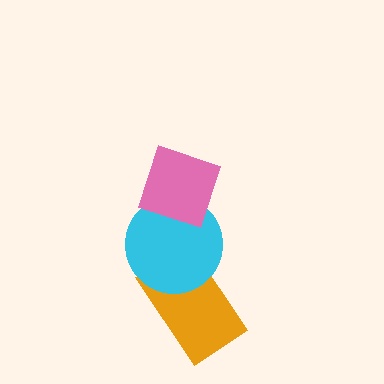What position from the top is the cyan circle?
The cyan circle is 2nd from the top.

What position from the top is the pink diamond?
The pink diamond is 1st from the top.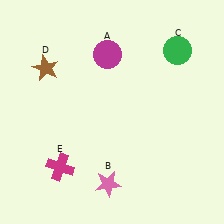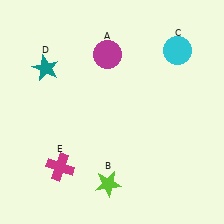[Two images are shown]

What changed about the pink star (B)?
In Image 1, B is pink. In Image 2, it changed to lime.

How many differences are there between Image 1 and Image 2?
There are 3 differences between the two images.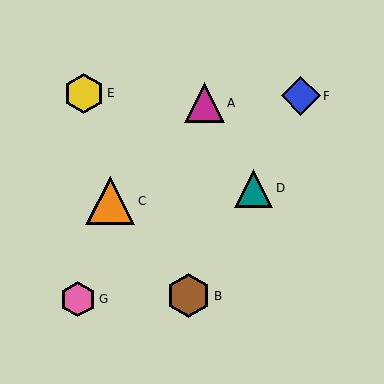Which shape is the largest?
The orange triangle (labeled C) is the largest.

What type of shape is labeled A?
Shape A is a magenta triangle.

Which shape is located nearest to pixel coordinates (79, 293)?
The pink hexagon (labeled G) at (78, 299) is nearest to that location.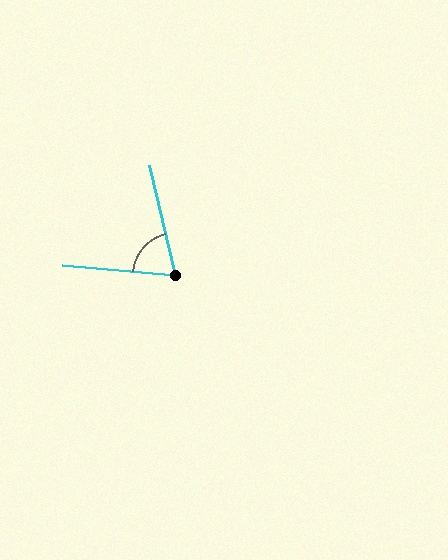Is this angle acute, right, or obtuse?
It is acute.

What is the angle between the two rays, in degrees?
Approximately 72 degrees.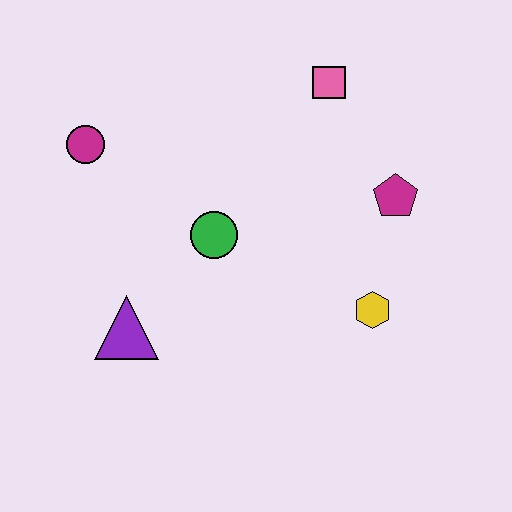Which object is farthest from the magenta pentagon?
The magenta circle is farthest from the magenta pentagon.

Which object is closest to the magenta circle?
The green circle is closest to the magenta circle.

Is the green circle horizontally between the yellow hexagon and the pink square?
No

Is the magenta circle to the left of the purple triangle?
Yes